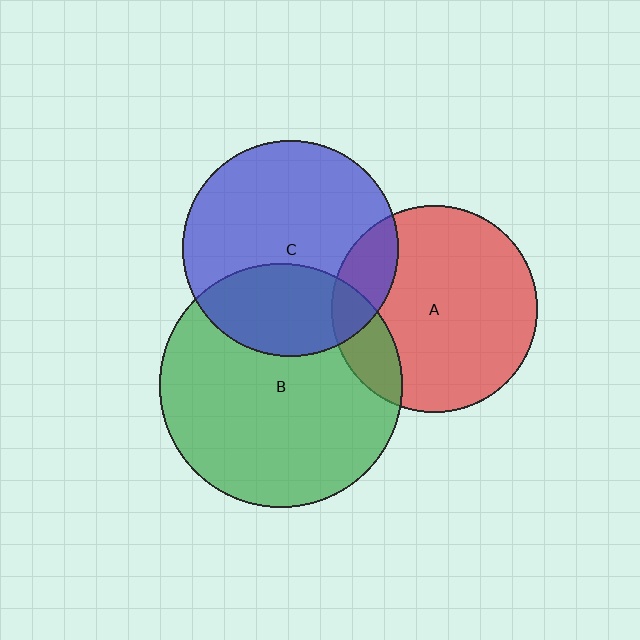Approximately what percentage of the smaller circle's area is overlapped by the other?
Approximately 15%.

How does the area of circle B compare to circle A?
Approximately 1.4 times.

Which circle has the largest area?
Circle B (green).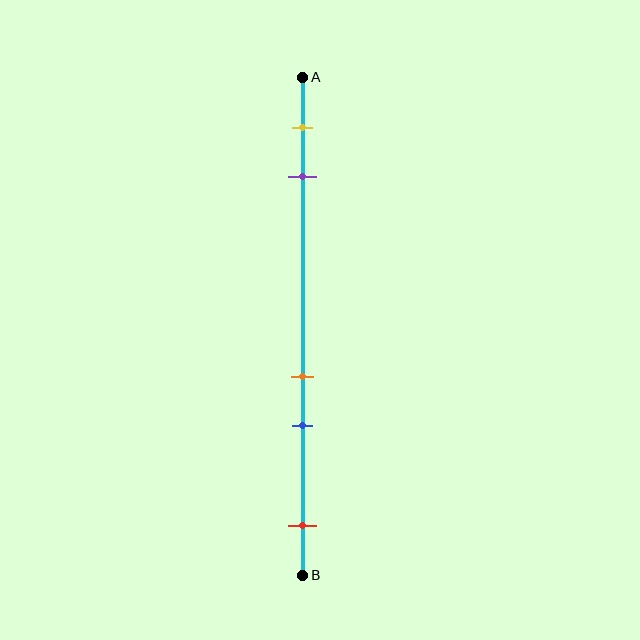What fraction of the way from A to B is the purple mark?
The purple mark is approximately 20% (0.2) of the way from A to B.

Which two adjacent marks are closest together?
The orange and blue marks are the closest adjacent pair.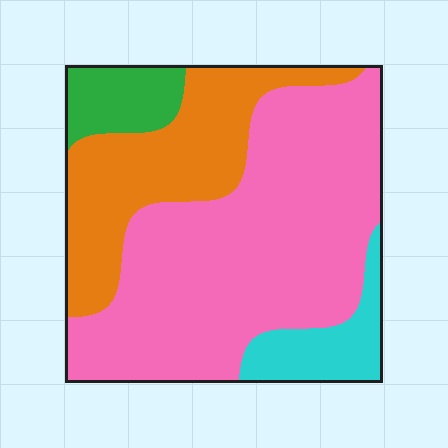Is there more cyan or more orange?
Orange.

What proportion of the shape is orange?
Orange takes up about one quarter (1/4) of the shape.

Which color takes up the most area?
Pink, at roughly 55%.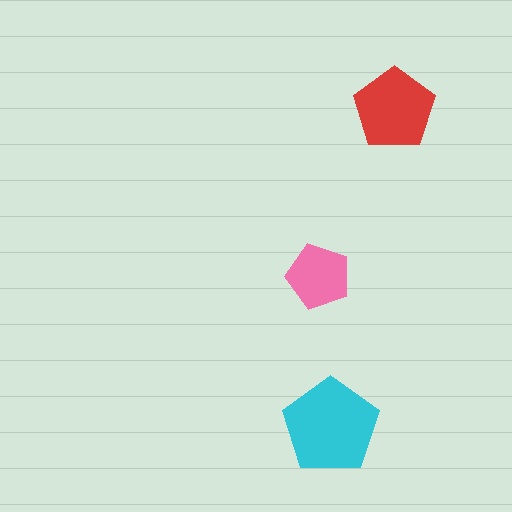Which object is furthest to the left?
The pink pentagon is leftmost.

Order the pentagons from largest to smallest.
the cyan one, the red one, the pink one.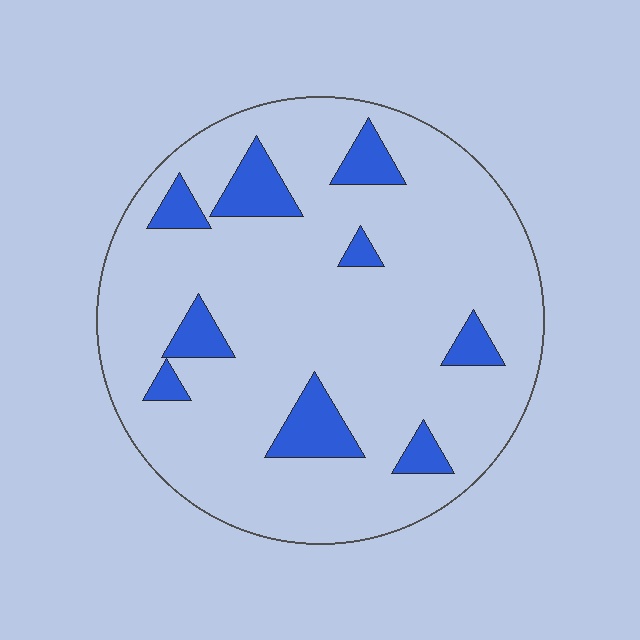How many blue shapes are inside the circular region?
9.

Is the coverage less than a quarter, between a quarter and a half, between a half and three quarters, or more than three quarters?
Less than a quarter.